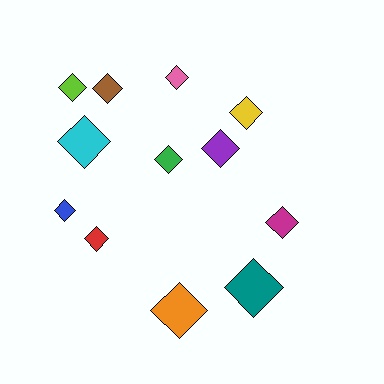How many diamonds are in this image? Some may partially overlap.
There are 12 diamonds.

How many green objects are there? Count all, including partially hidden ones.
There is 1 green object.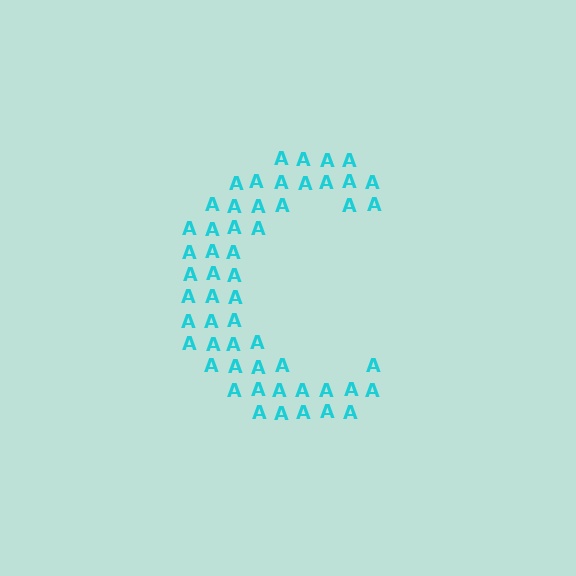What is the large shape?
The large shape is the letter C.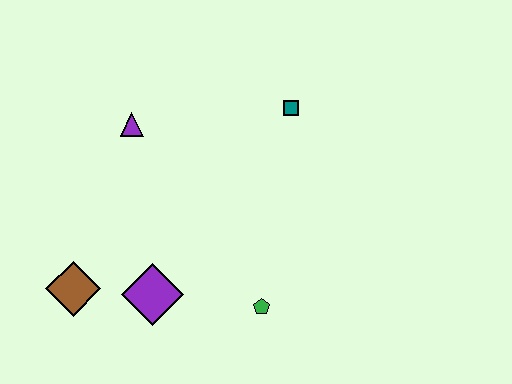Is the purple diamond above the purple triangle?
No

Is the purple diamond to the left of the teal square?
Yes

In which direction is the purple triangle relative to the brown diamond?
The purple triangle is above the brown diamond.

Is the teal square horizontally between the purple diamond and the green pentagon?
No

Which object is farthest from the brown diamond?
The teal square is farthest from the brown diamond.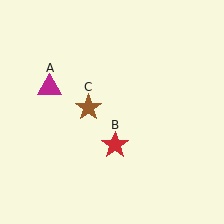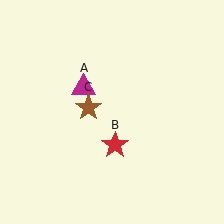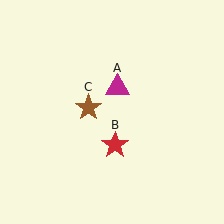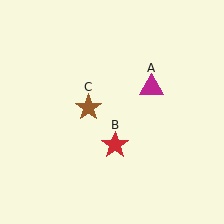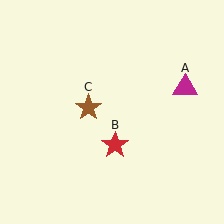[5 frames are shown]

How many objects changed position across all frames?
1 object changed position: magenta triangle (object A).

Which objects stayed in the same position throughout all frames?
Red star (object B) and brown star (object C) remained stationary.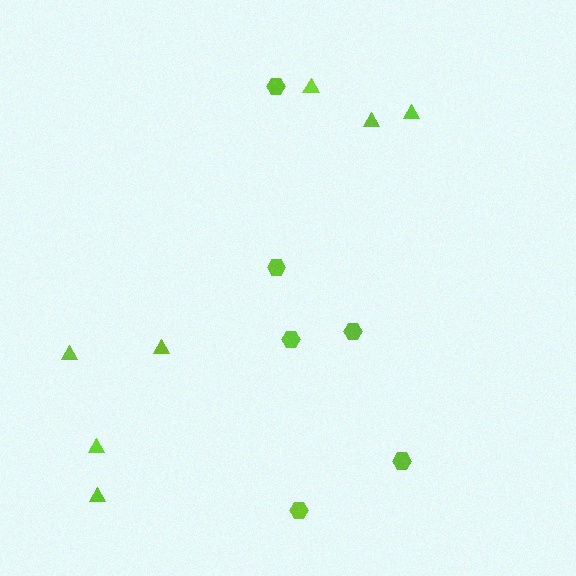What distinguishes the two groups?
There are 2 groups: one group of hexagons (6) and one group of triangles (7).